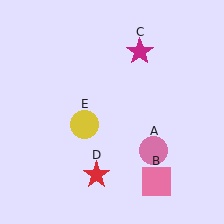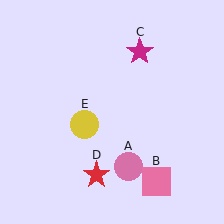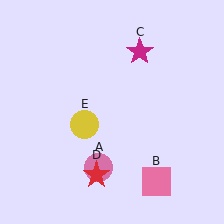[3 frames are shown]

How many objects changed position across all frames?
1 object changed position: pink circle (object A).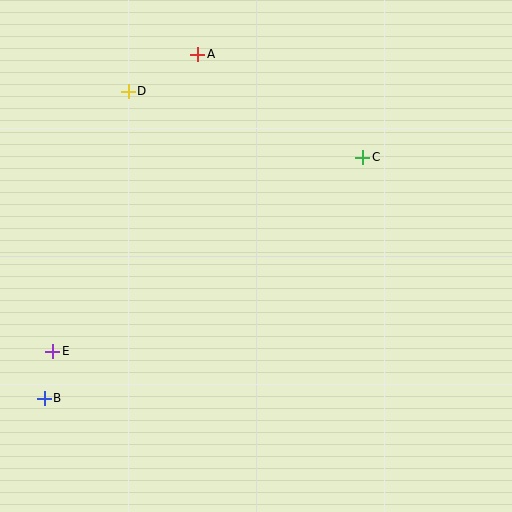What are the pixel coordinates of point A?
Point A is at (198, 54).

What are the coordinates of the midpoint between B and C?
The midpoint between B and C is at (203, 278).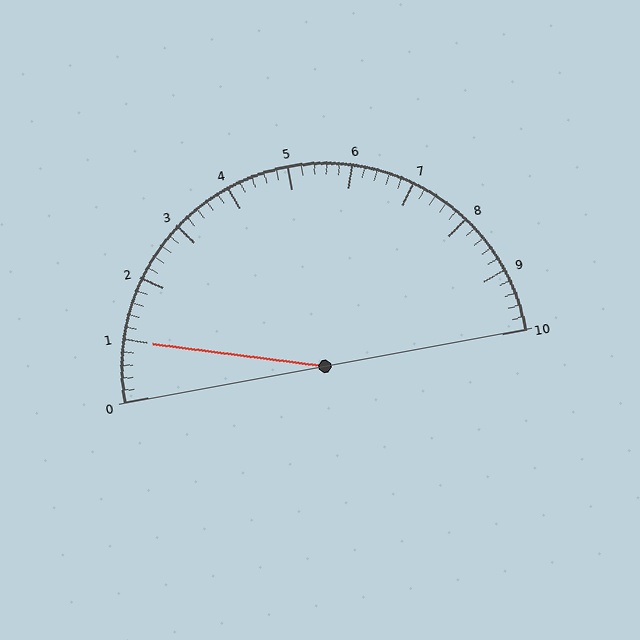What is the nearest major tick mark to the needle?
The nearest major tick mark is 1.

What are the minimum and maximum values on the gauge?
The gauge ranges from 0 to 10.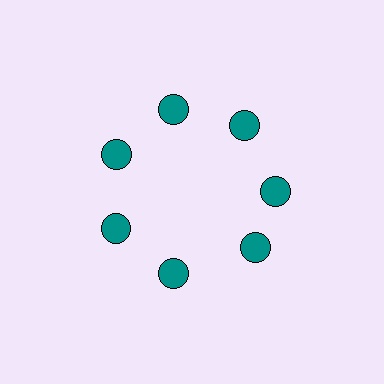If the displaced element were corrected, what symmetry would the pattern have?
It would have 7-fold rotational symmetry — the pattern would map onto itself every 51 degrees.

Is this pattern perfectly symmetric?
No. The 7 teal circles are arranged in a ring, but one element near the 5 o'clock position is rotated out of alignment along the ring, breaking the 7-fold rotational symmetry.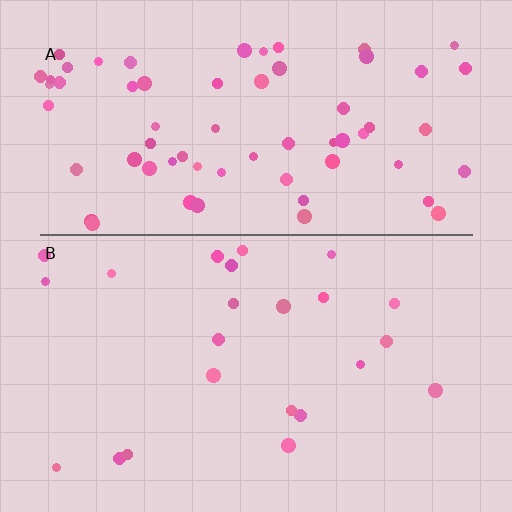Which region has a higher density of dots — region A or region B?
A (the top).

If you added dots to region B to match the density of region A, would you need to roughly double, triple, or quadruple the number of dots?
Approximately triple.